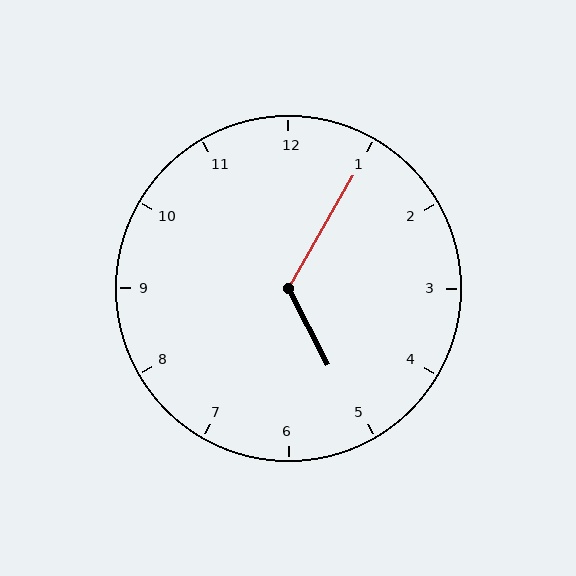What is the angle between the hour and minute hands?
Approximately 122 degrees.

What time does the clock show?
5:05.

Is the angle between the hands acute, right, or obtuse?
It is obtuse.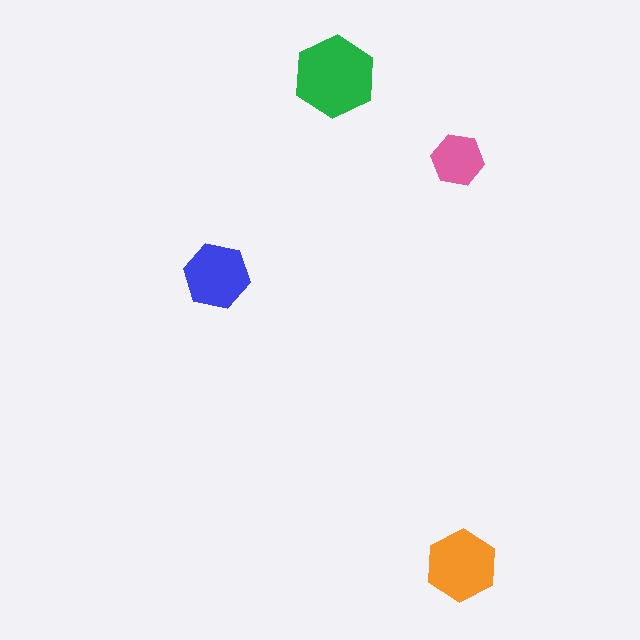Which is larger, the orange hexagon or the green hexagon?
The green one.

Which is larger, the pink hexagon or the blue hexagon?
The blue one.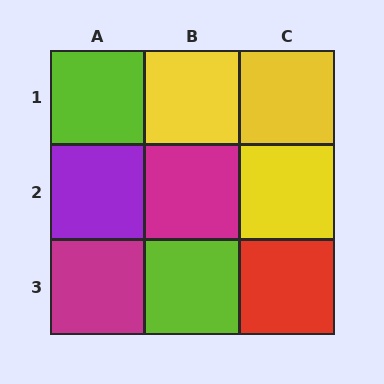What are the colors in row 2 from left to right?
Purple, magenta, yellow.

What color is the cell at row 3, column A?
Magenta.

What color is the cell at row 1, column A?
Lime.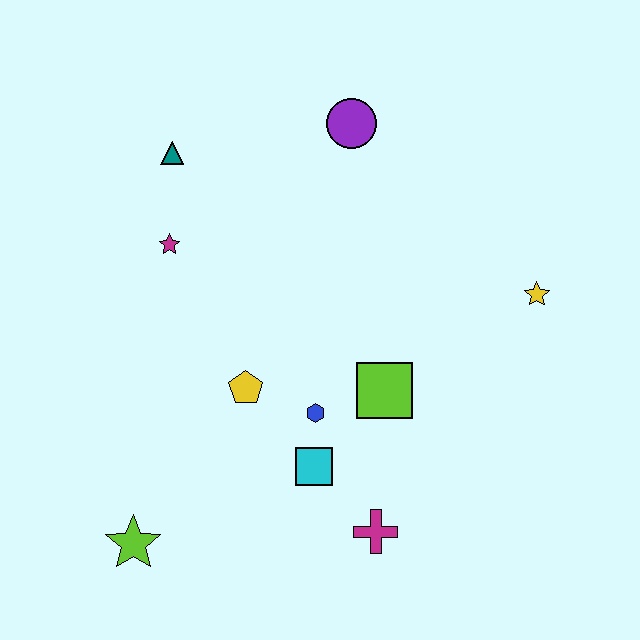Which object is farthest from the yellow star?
The lime star is farthest from the yellow star.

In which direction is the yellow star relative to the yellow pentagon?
The yellow star is to the right of the yellow pentagon.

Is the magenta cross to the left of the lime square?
Yes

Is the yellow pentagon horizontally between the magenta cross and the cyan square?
No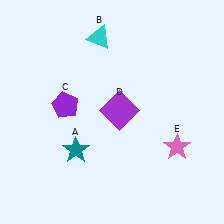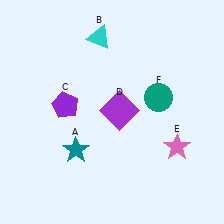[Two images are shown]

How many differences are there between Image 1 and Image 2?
There is 1 difference between the two images.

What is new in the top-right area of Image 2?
A teal circle (F) was added in the top-right area of Image 2.